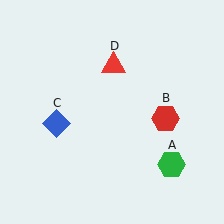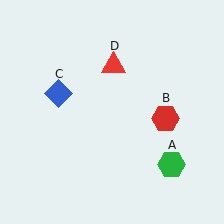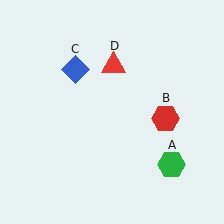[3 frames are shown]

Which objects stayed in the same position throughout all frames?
Green hexagon (object A) and red hexagon (object B) and red triangle (object D) remained stationary.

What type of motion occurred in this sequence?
The blue diamond (object C) rotated clockwise around the center of the scene.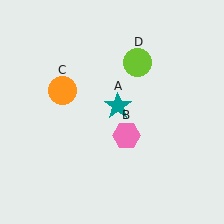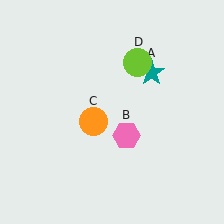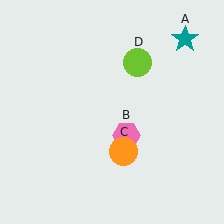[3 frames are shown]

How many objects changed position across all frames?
2 objects changed position: teal star (object A), orange circle (object C).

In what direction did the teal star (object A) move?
The teal star (object A) moved up and to the right.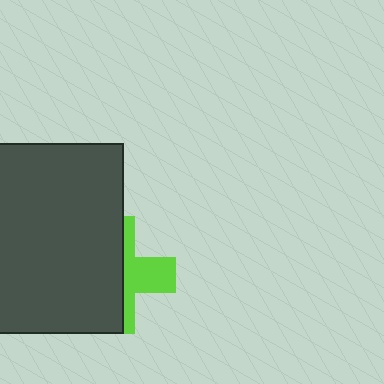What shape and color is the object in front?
The object in front is a dark gray rectangle.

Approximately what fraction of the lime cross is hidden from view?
Roughly 60% of the lime cross is hidden behind the dark gray rectangle.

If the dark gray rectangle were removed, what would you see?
You would see the complete lime cross.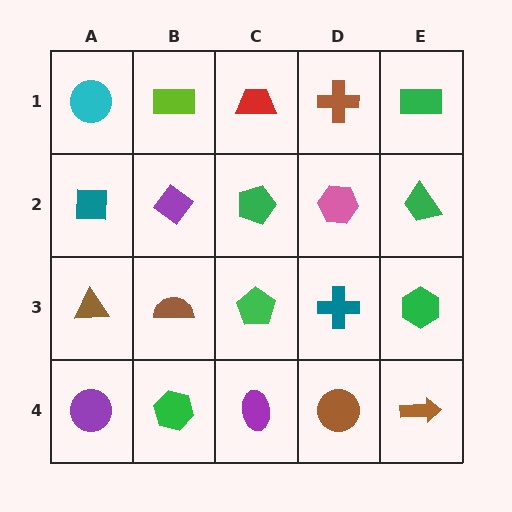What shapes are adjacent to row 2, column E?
A green rectangle (row 1, column E), a green hexagon (row 3, column E), a pink hexagon (row 2, column D).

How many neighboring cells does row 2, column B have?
4.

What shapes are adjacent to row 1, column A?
A teal square (row 2, column A), a lime rectangle (row 1, column B).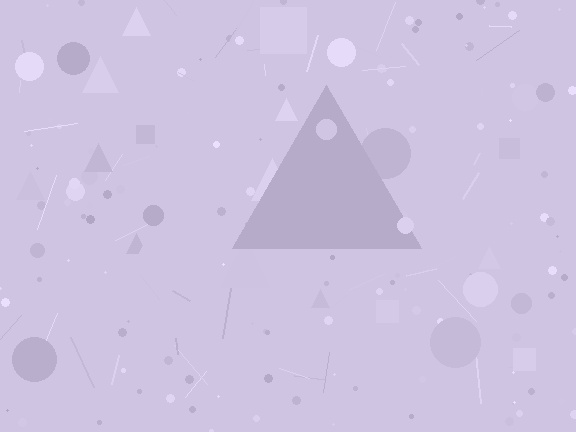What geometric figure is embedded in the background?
A triangle is embedded in the background.